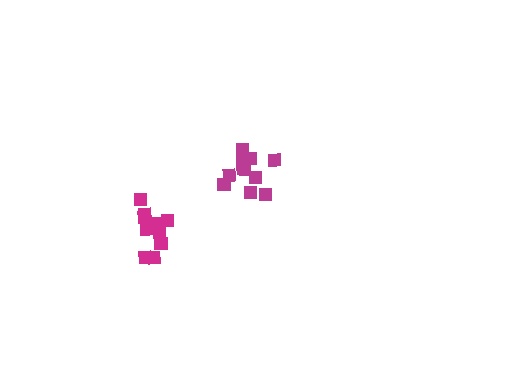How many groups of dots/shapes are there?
There are 2 groups.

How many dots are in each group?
Group 1: 10 dots, Group 2: 11 dots (21 total).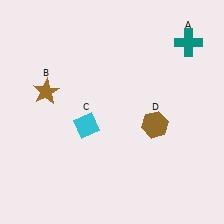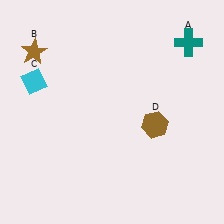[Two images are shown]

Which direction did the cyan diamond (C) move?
The cyan diamond (C) moved left.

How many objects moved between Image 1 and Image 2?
2 objects moved between the two images.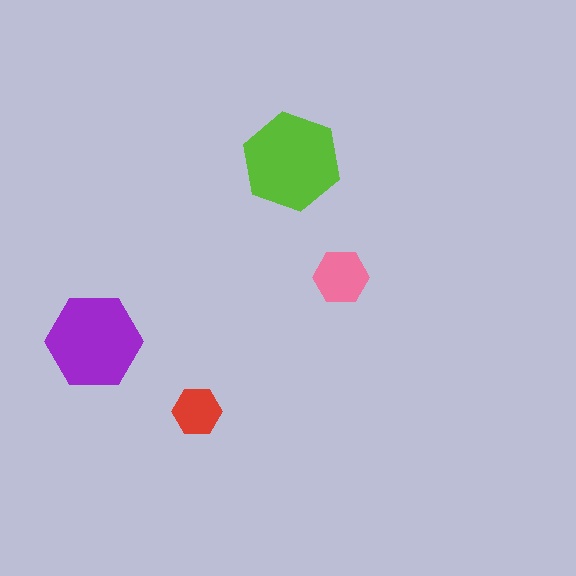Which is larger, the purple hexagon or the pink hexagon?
The purple one.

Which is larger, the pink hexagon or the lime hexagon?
The lime one.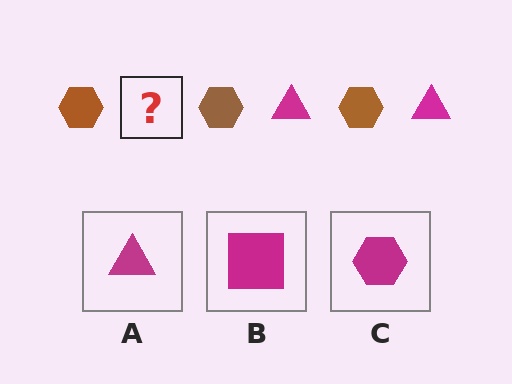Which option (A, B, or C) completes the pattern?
A.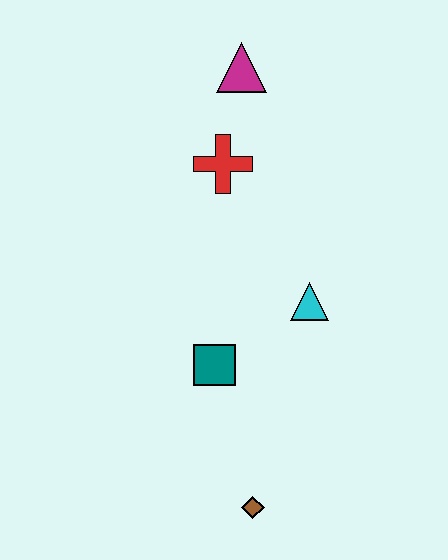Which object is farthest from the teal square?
The magenta triangle is farthest from the teal square.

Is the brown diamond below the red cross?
Yes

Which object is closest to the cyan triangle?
The teal square is closest to the cyan triangle.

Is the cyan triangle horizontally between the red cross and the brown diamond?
No